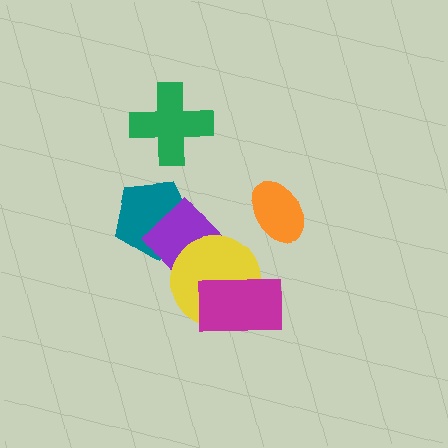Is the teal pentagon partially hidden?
Yes, it is partially covered by another shape.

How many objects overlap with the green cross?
0 objects overlap with the green cross.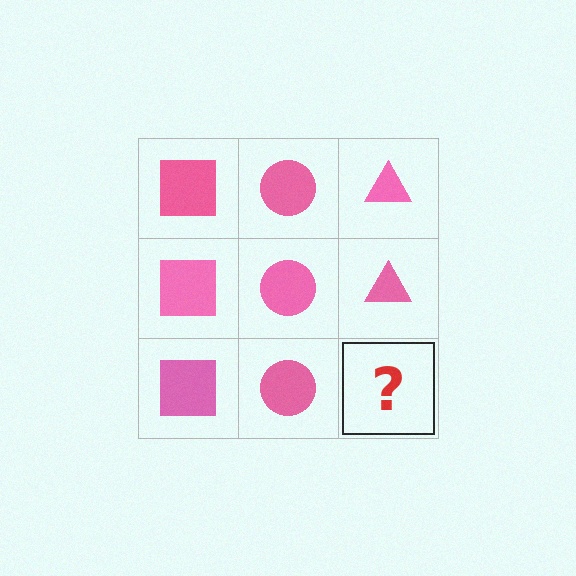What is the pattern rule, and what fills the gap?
The rule is that each column has a consistent shape. The gap should be filled with a pink triangle.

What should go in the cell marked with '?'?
The missing cell should contain a pink triangle.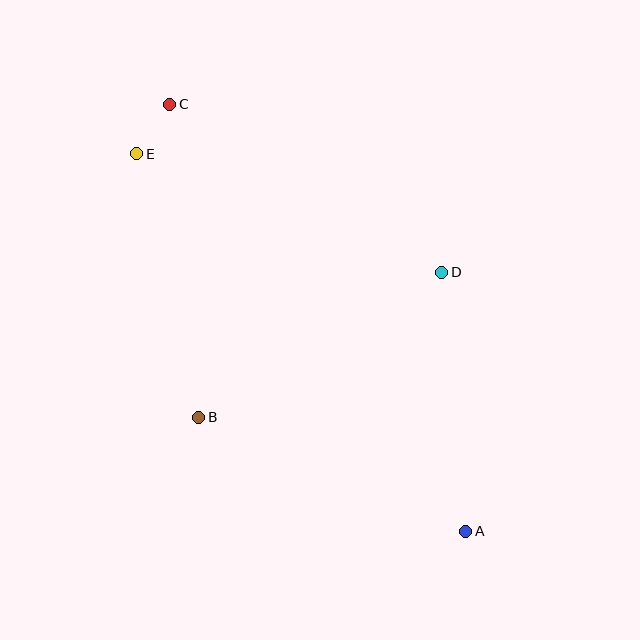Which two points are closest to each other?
Points C and E are closest to each other.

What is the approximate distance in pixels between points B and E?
The distance between B and E is approximately 271 pixels.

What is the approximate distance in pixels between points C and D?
The distance between C and D is approximately 320 pixels.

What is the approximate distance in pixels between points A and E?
The distance between A and E is approximately 501 pixels.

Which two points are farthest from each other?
Points A and C are farthest from each other.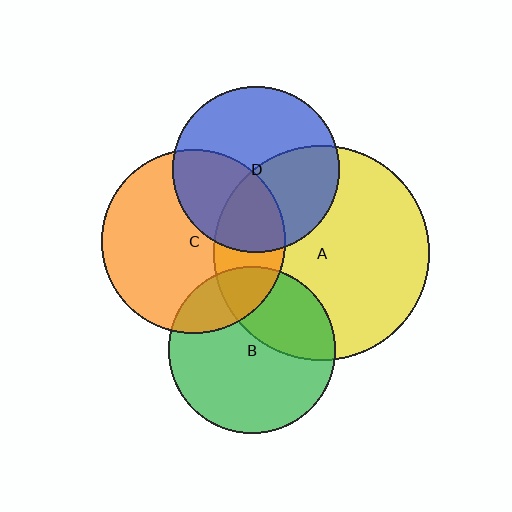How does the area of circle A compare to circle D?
Approximately 1.7 times.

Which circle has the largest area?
Circle A (yellow).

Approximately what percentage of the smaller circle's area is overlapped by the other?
Approximately 20%.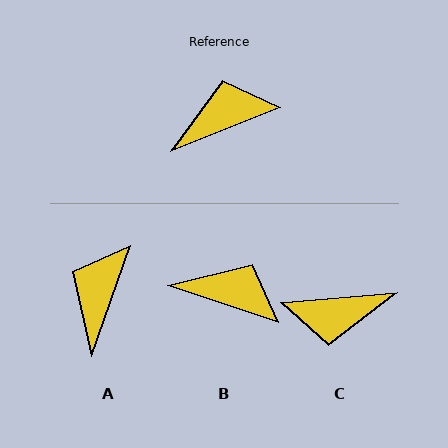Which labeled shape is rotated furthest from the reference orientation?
C, about 163 degrees away.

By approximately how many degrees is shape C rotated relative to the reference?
Approximately 163 degrees counter-clockwise.